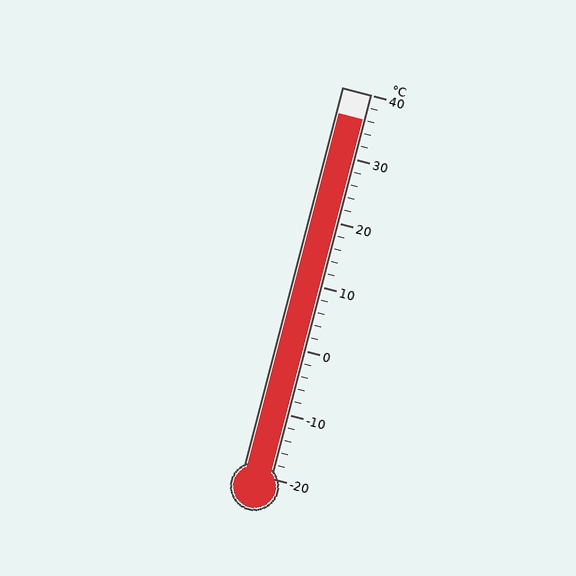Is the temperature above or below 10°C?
The temperature is above 10°C.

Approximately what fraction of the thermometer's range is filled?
The thermometer is filled to approximately 95% of its range.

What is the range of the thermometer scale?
The thermometer scale ranges from -20°C to 40°C.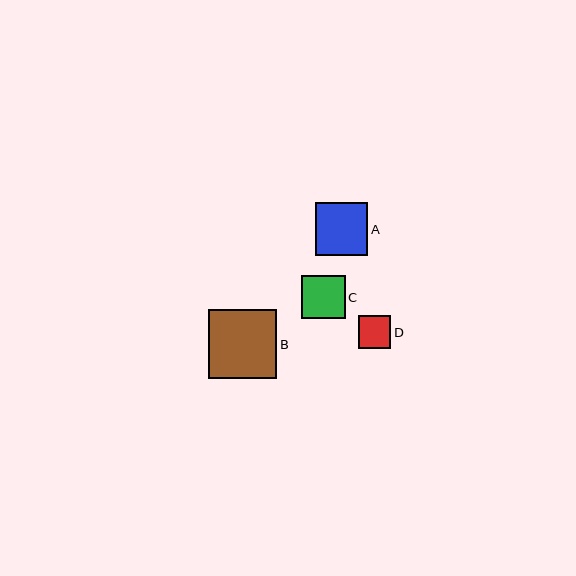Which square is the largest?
Square B is the largest with a size of approximately 68 pixels.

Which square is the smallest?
Square D is the smallest with a size of approximately 32 pixels.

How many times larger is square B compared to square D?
Square B is approximately 2.1 times the size of square D.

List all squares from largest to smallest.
From largest to smallest: B, A, C, D.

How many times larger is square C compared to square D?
Square C is approximately 1.3 times the size of square D.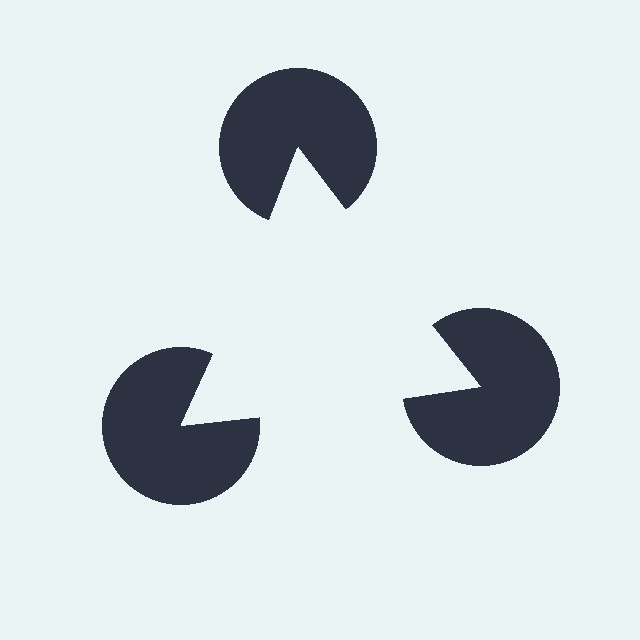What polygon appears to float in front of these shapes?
An illusory triangle — its edges are inferred from the aligned wedge cuts in the pac-man discs, not physically drawn.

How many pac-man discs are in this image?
There are 3 — one at each vertex of the illusory triangle.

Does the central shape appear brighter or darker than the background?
It typically appears slightly brighter than the background, even though no actual brightness change is drawn.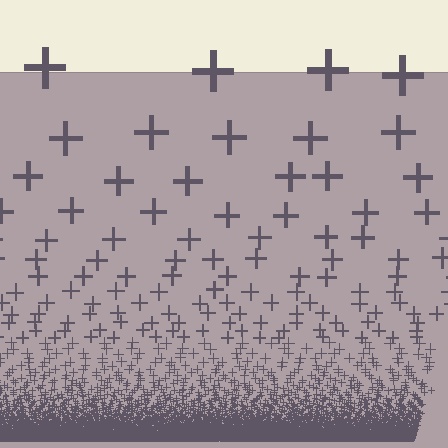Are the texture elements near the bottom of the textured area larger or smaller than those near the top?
Smaller. The gradient is inverted — elements near the bottom are smaller and denser.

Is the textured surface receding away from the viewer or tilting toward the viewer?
The surface appears to tilt toward the viewer. Texture elements get larger and sparser toward the top.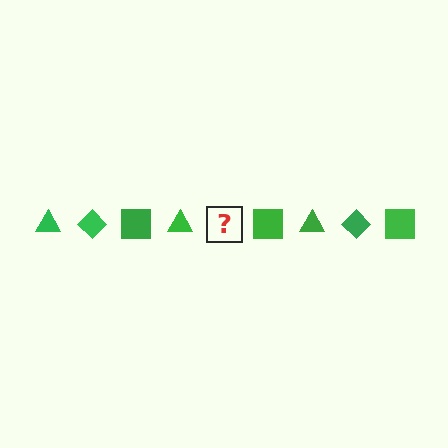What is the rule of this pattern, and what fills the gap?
The rule is that the pattern cycles through triangle, diamond, square shapes in green. The gap should be filled with a green diamond.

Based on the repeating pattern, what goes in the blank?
The blank should be a green diamond.